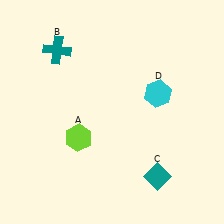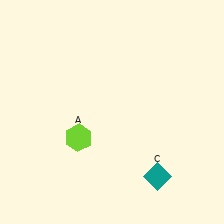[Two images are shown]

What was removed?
The cyan hexagon (D), the teal cross (B) were removed in Image 2.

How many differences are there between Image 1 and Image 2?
There are 2 differences between the two images.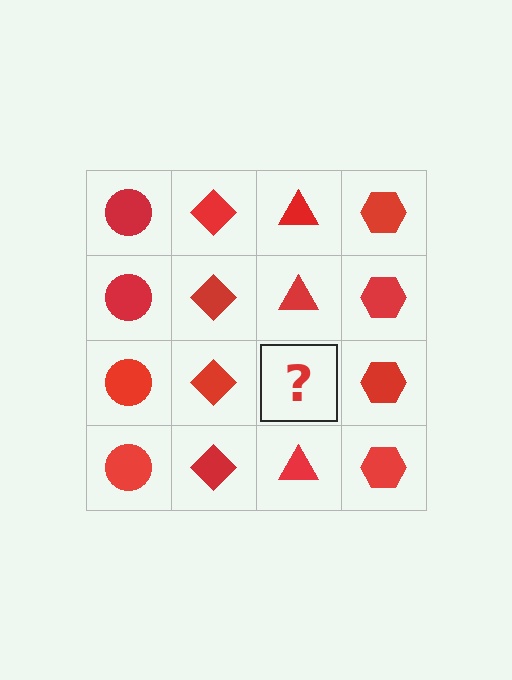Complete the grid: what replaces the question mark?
The question mark should be replaced with a red triangle.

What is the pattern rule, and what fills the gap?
The rule is that each column has a consistent shape. The gap should be filled with a red triangle.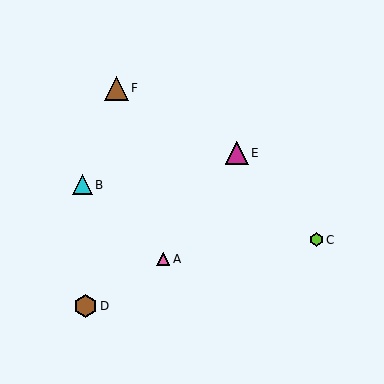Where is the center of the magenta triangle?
The center of the magenta triangle is at (237, 153).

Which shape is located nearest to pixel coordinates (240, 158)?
The magenta triangle (labeled E) at (237, 153) is nearest to that location.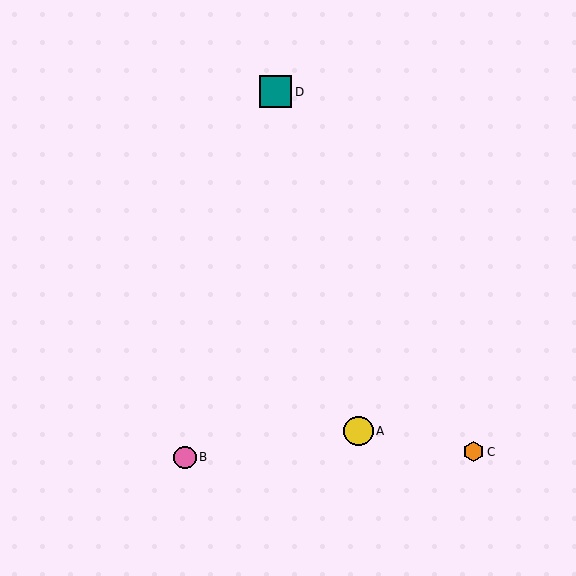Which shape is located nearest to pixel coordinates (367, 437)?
The yellow circle (labeled A) at (358, 431) is nearest to that location.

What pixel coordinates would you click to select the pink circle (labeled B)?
Click at (185, 457) to select the pink circle B.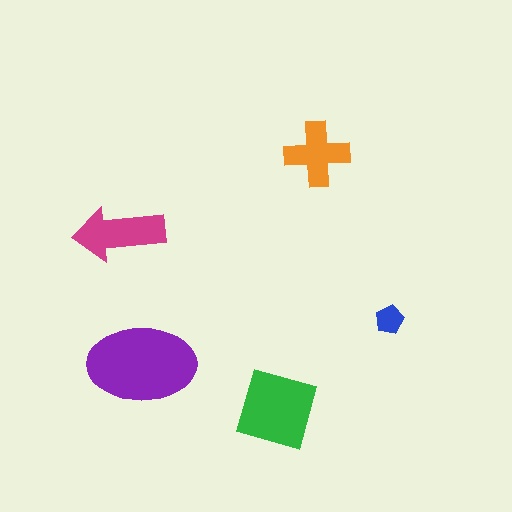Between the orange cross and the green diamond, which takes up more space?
The green diamond.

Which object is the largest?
The purple ellipse.